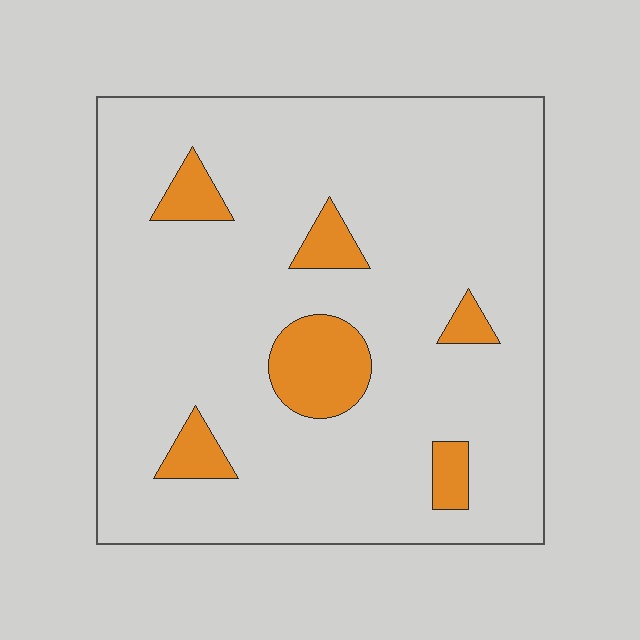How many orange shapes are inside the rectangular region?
6.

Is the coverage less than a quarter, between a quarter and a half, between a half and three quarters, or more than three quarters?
Less than a quarter.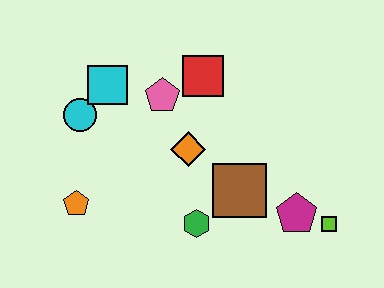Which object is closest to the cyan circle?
The cyan square is closest to the cyan circle.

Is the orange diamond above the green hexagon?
Yes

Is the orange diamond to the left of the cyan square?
No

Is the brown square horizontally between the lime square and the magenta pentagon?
No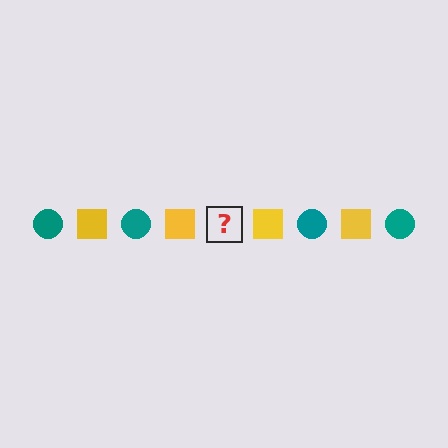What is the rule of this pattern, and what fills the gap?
The rule is that the pattern alternates between teal circle and yellow square. The gap should be filled with a teal circle.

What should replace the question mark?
The question mark should be replaced with a teal circle.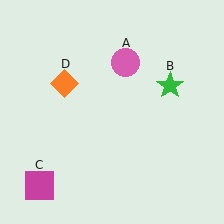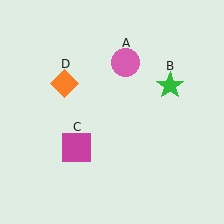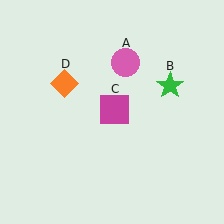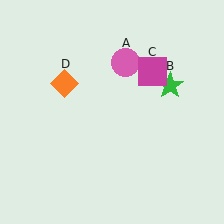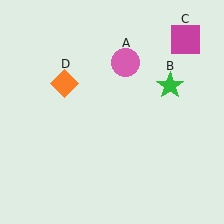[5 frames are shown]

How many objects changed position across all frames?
1 object changed position: magenta square (object C).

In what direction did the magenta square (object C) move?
The magenta square (object C) moved up and to the right.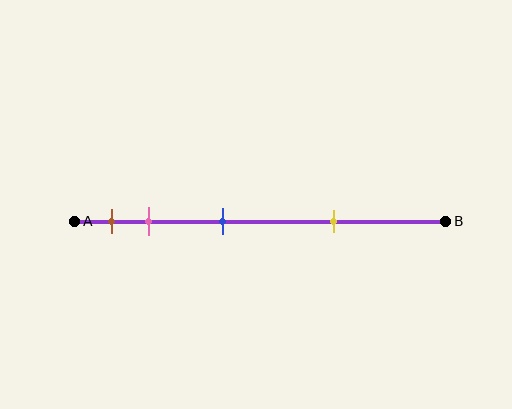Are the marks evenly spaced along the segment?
No, the marks are not evenly spaced.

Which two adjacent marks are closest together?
The brown and pink marks are the closest adjacent pair.